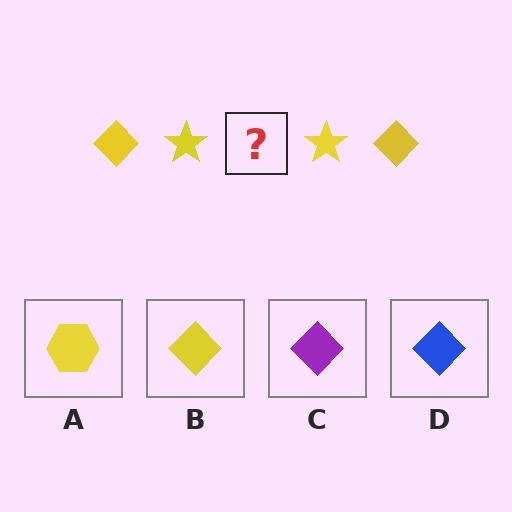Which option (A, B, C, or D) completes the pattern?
B.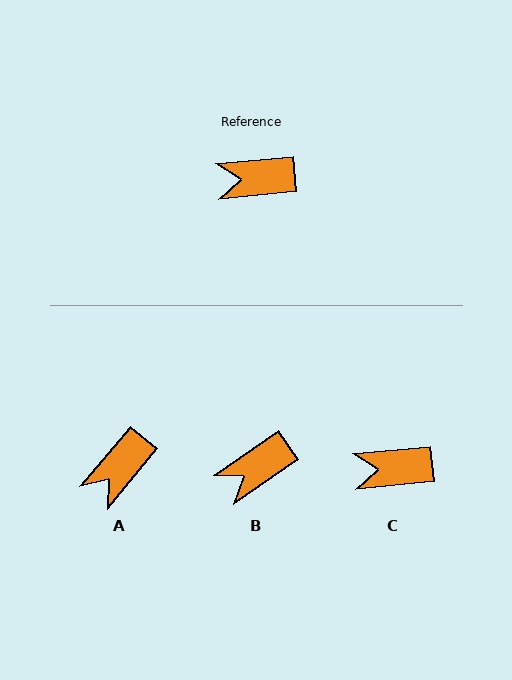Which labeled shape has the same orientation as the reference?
C.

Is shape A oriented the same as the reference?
No, it is off by about 44 degrees.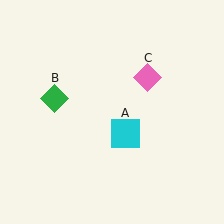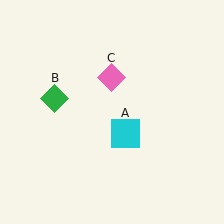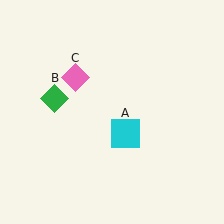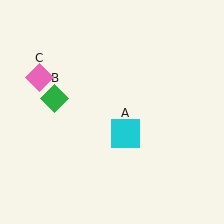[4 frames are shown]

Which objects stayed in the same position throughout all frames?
Cyan square (object A) and green diamond (object B) remained stationary.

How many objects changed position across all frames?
1 object changed position: pink diamond (object C).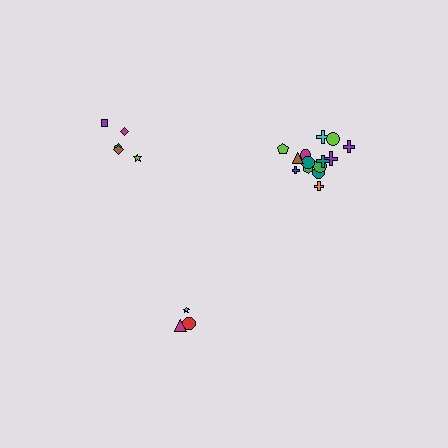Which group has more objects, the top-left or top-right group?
The top-right group.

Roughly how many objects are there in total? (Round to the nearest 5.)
Roughly 25 objects in total.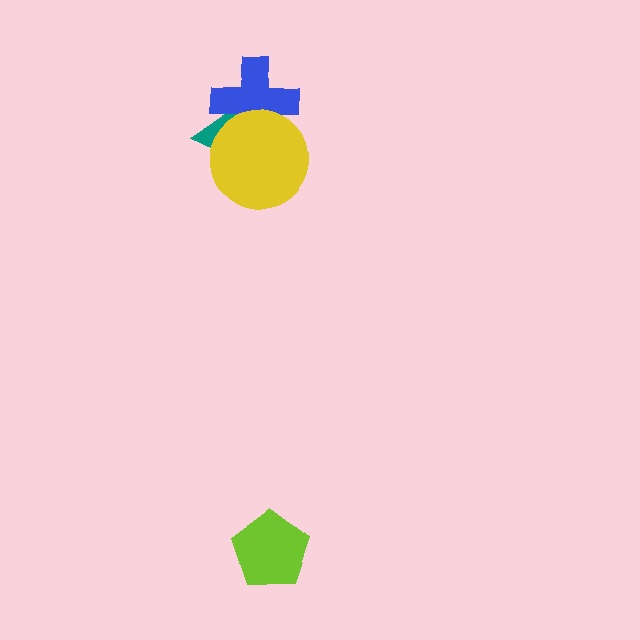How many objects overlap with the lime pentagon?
0 objects overlap with the lime pentagon.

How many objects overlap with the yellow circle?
2 objects overlap with the yellow circle.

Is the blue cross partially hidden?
Yes, it is partially covered by another shape.